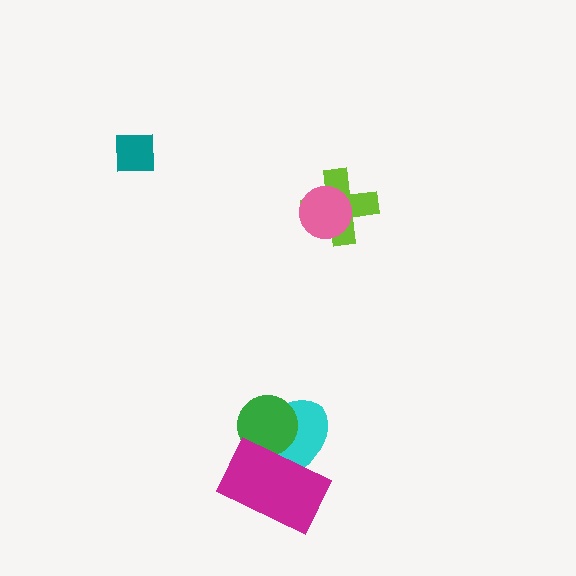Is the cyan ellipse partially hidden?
Yes, it is partially covered by another shape.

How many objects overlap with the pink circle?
1 object overlaps with the pink circle.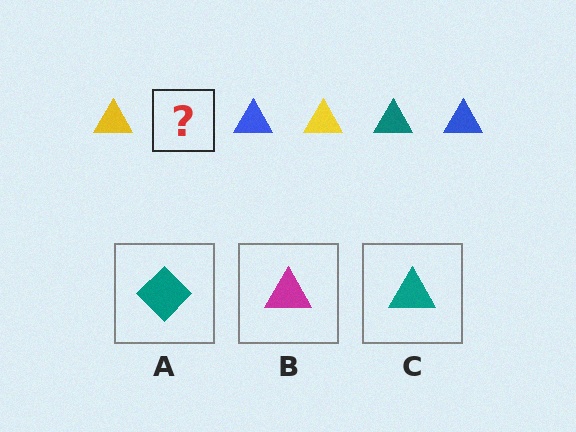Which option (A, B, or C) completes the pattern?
C.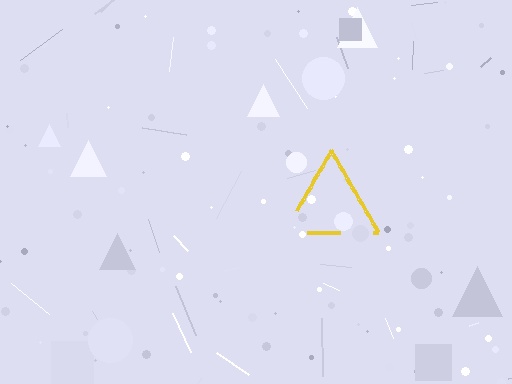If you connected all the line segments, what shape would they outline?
They would outline a triangle.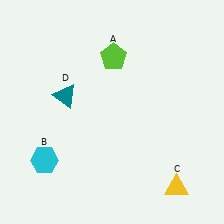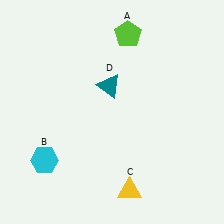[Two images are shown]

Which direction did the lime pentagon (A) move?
The lime pentagon (A) moved up.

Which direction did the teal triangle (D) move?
The teal triangle (D) moved right.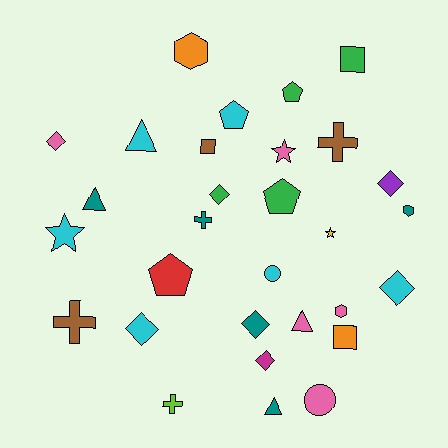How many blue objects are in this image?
There are no blue objects.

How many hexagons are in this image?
There are 3 hexagons.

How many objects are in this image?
There are 30 objects.